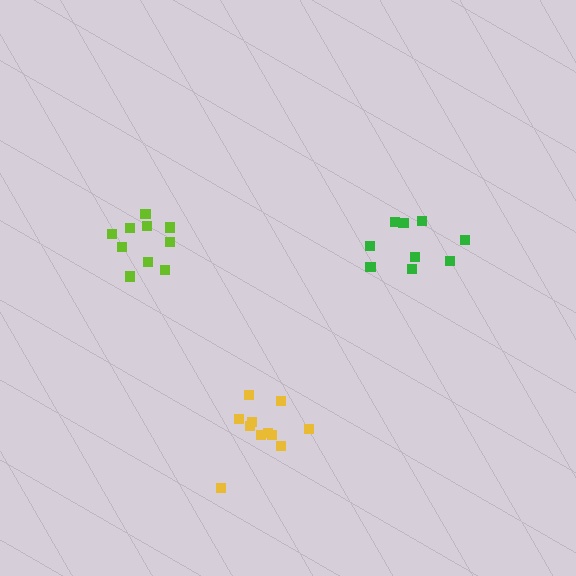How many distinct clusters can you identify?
There are 3 distinct clusters.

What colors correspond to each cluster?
The clusters are colored: yellow, green, lime.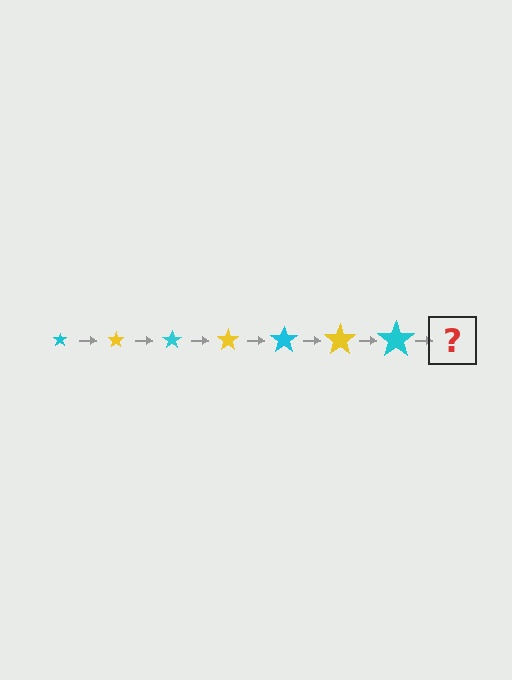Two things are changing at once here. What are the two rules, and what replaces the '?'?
The two rules are that the star grows larger each step and the color cycles through cyan and yellow. The '?' should be a yellow star, larger than the previous one.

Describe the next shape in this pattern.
It should be a yellow star, larger than the previous one.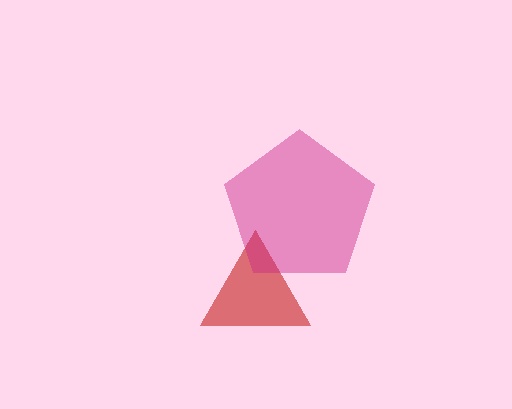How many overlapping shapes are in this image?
There are 2 overlapping shapes in the image.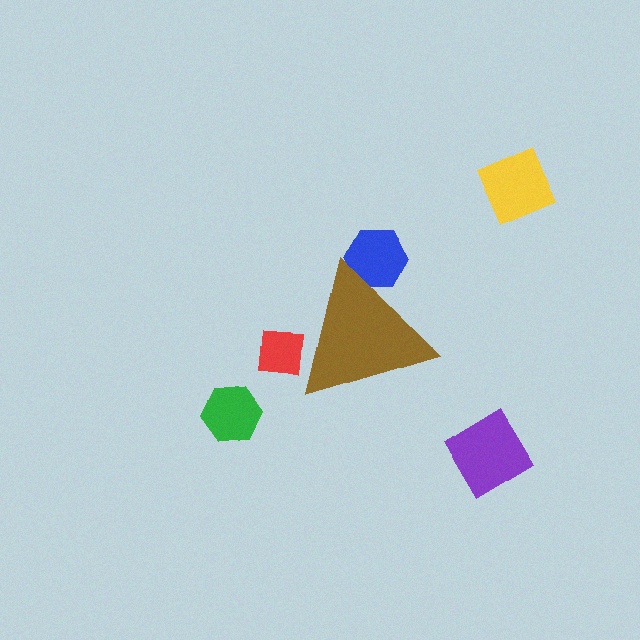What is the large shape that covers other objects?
A brown triangle.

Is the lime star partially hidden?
Yes, the lime star is partially hidden behind the brown triangle.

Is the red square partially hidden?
Yes, the red square is partially hidden behind the brown triangle.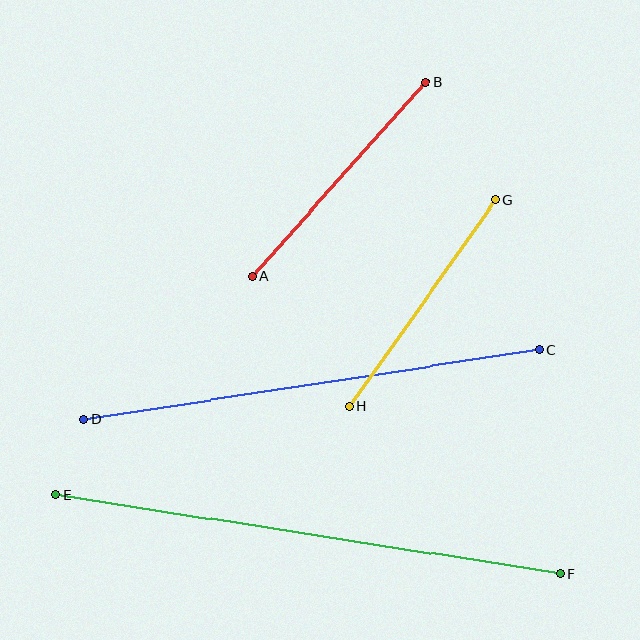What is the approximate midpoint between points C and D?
The midpoint is at approximately (312, 385) pixels.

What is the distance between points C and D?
The distance is approximately 460 pixels.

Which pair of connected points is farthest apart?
Points E and F are farthest apart.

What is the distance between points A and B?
The distance is approximately 261 pixels.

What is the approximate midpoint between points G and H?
The midpoint is at approximately (423, 303) pixels.